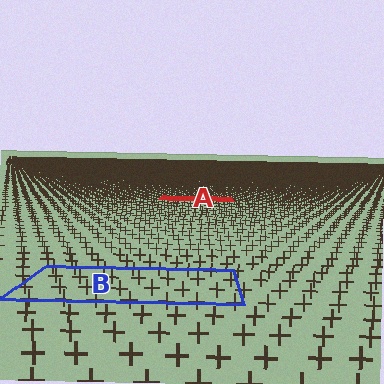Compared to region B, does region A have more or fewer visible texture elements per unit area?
Region A has more texture elements per unit area — they are packed more densely because it is farther away.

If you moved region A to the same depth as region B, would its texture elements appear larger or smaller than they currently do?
They would appear larger. At a closer depth, the same texture elements are projected at a bigger on-screen size.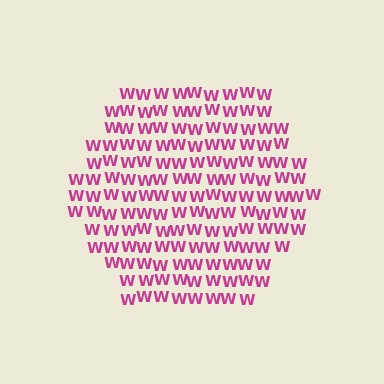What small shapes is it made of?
It is made of small letter W's.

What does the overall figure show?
The overall figure shows a hexagon.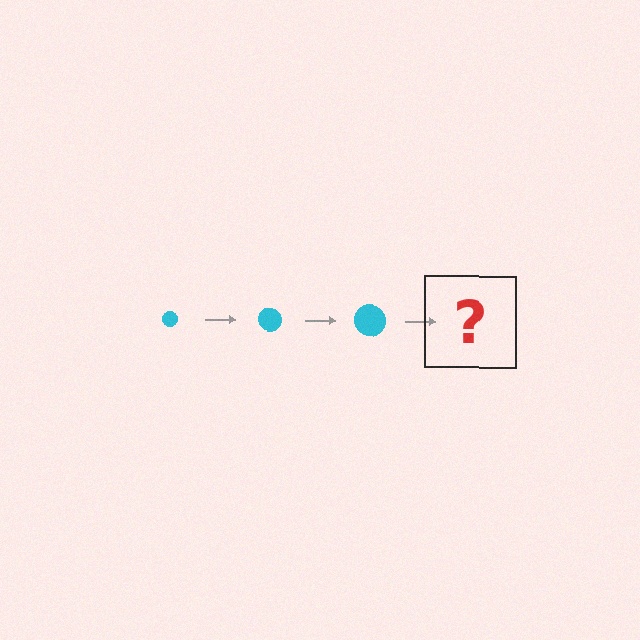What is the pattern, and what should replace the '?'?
The pattern is that the circle gets progressively larger each step. The '?' should be a cyan circle, larger than the previous one.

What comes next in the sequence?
The next element should be a cyan circle, larger than the previous one.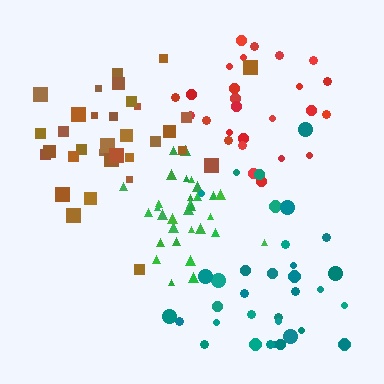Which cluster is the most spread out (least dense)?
Teal.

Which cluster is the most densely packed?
Green.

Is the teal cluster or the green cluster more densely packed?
Green.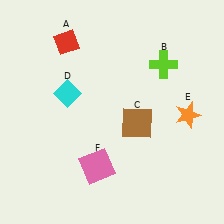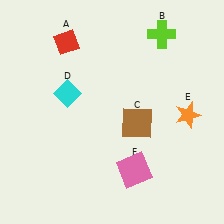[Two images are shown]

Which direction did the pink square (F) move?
The pink square (F) moved right.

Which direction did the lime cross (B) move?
The lime cross (B) moved up.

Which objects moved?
The objects that moved are: the lime cross (B), the pink square (F).